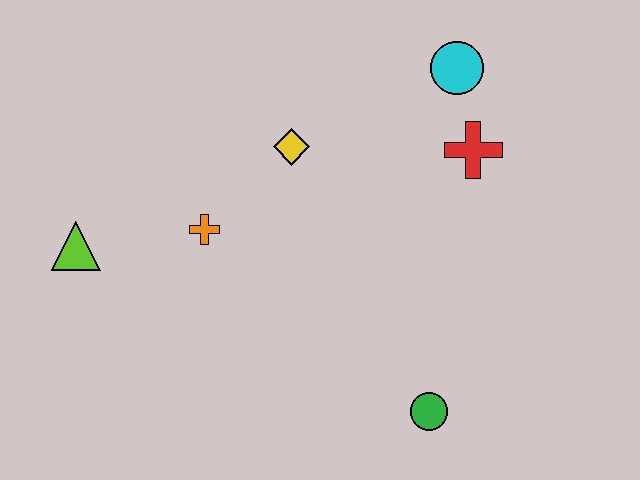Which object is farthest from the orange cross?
The cyan circle is farthest from the orange cross.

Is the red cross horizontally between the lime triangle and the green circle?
No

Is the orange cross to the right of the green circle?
No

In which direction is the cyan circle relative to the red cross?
The cyan circle is above the red cross.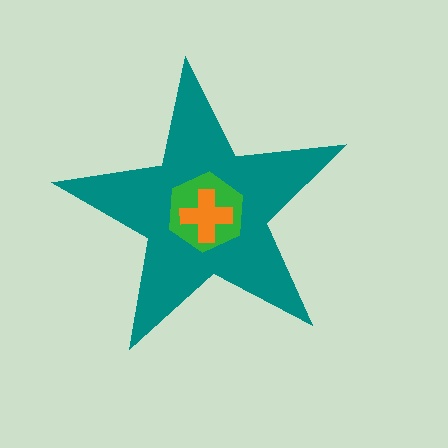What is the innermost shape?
The orange cross.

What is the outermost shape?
The teal star.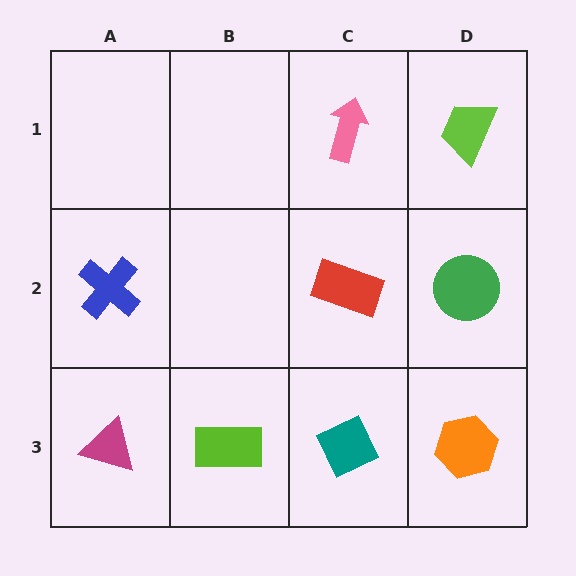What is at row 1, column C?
A pink arrow.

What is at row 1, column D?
A lime trapezoid.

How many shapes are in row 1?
2 shapes.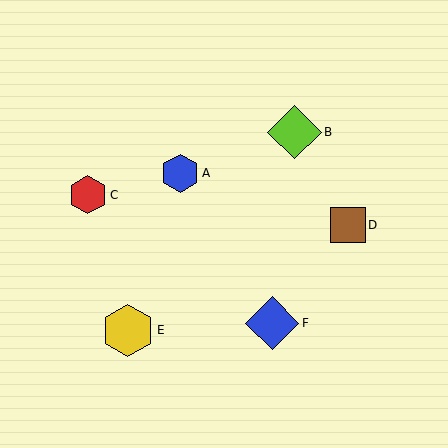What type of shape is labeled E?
Shape E is a yellow hexagon.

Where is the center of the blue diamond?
The center of the blue diamond is at (272, 323).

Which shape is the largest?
The lime diamond (labeled B) is the largest.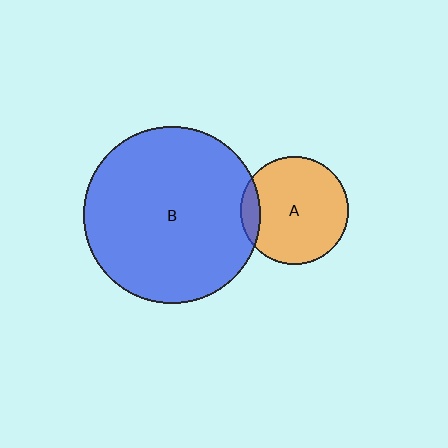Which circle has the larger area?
Circle B (blue).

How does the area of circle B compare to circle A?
Approximately 2.7 times.